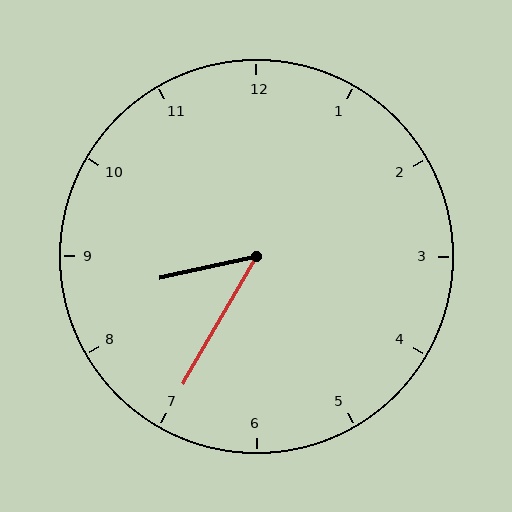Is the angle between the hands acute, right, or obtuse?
It is acute.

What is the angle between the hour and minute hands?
Approximately 48 degrees.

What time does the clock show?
8:35.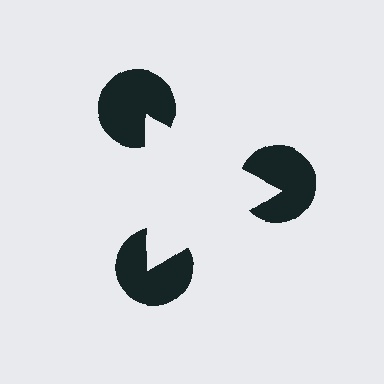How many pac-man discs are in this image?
There are 3 — one at each vertex of the illusory triangle.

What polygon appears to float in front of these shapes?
An illusory triangle — its edges are inferred from the aligned wedge cuts in the pac-man discs, not physically drawn.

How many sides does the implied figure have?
3 sides.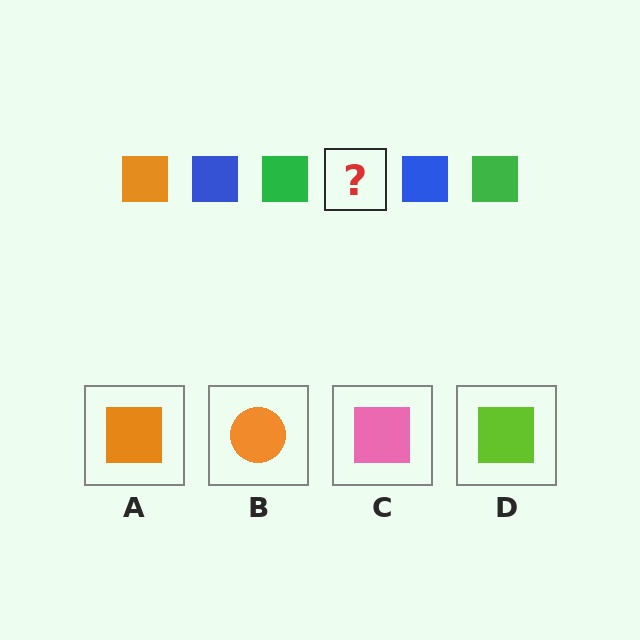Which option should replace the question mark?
Option A.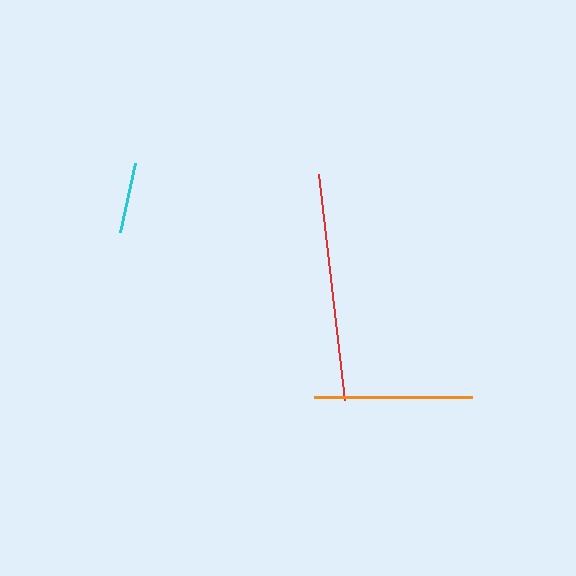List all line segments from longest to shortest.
From longest to shortest: red, orange, cyan.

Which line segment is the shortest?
The cyan line is the shortest at approximately 71 pixels.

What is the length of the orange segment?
The orange segment is approximately 158 pixels long.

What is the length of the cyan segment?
The cyan segment is approximately 71 pixels long.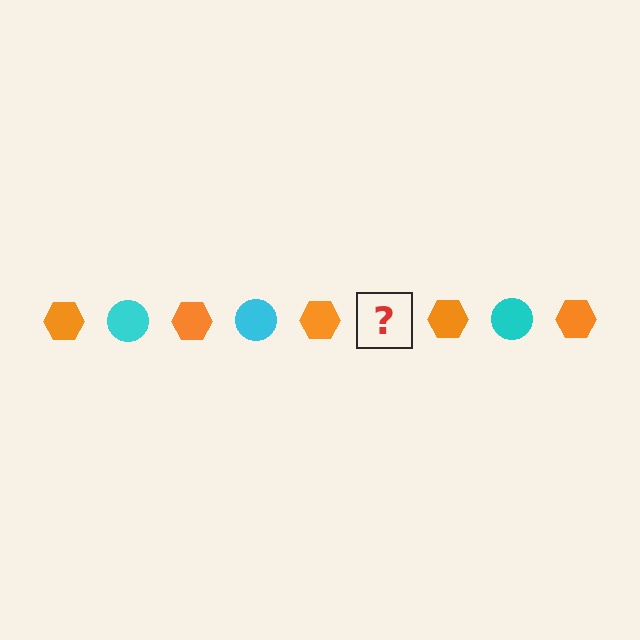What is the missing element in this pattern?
The missing element is a cyan circle.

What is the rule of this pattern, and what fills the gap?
The rule is that the pattern alternates between orange hexagon and cyan circle. The gap should be filled with a cyan circle.